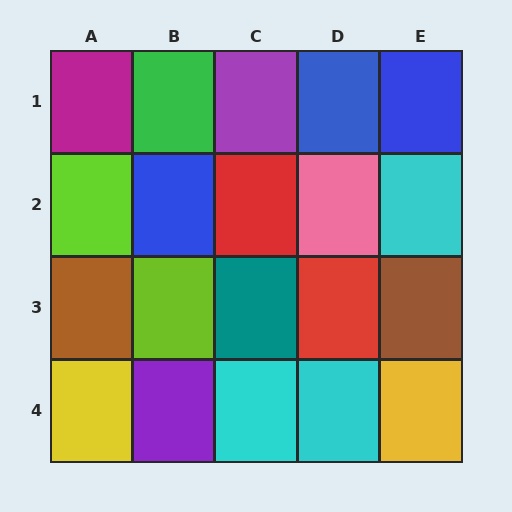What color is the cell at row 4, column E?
Yellow.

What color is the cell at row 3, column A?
Brown.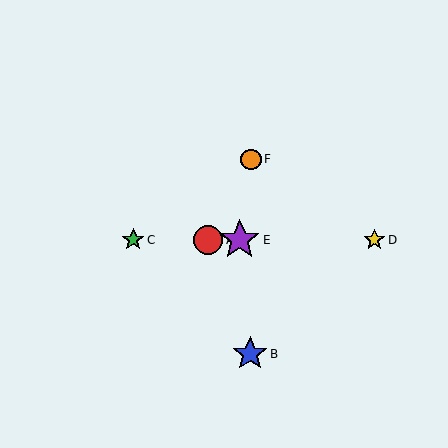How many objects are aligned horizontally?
4 objects (A, C, D, E) are aligned horizontally.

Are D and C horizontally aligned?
Yes, both are at y≈240.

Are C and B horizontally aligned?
No, C is at y≈240 and B is at y≈354.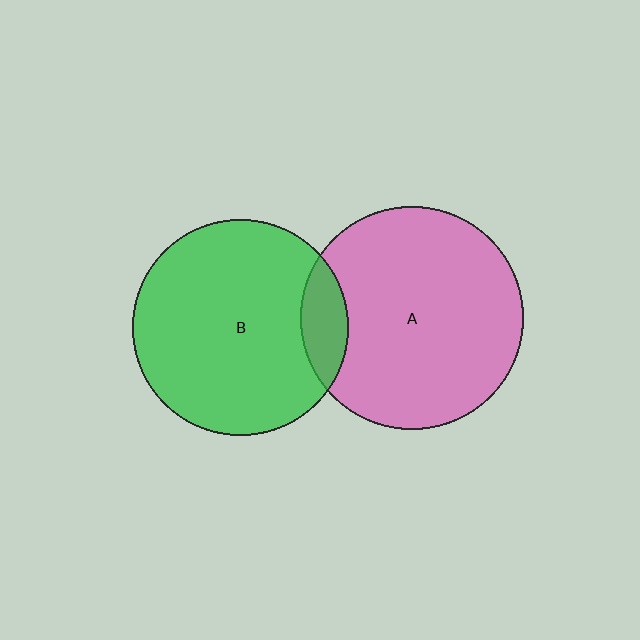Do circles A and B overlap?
Yes.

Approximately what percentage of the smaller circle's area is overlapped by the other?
Approximately 10%.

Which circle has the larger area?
Circle A (pink).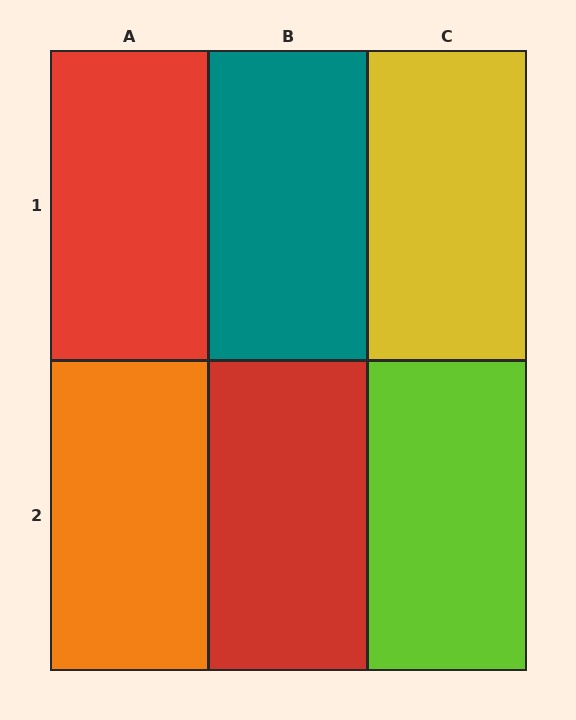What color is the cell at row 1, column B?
Teal.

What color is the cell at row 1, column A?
Red.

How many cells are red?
2 cells are red.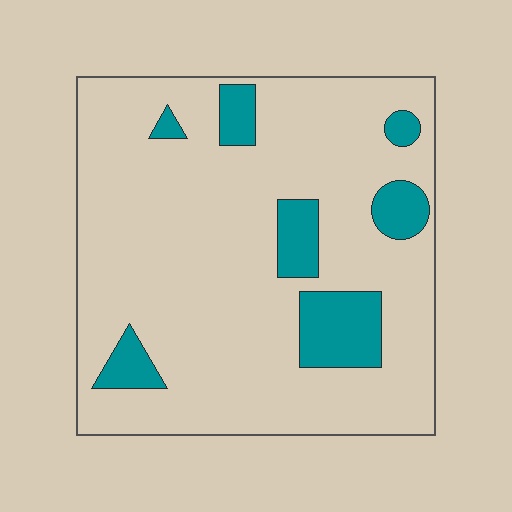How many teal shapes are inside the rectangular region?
7.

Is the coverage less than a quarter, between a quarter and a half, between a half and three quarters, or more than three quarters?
Less than a quarter.